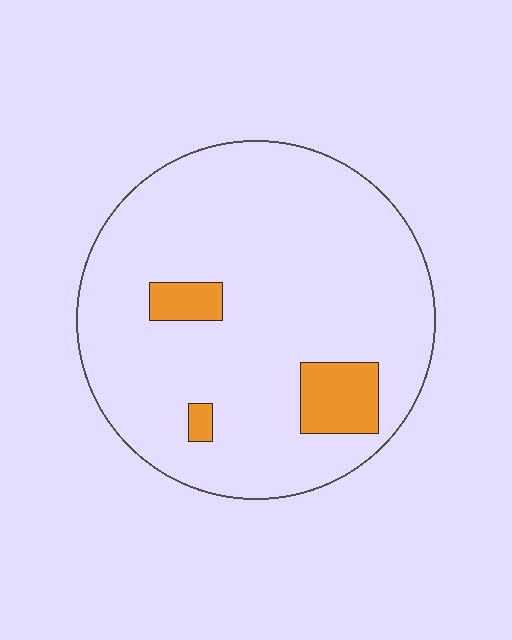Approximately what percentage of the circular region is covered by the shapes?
Approximately 10%.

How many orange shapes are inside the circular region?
3.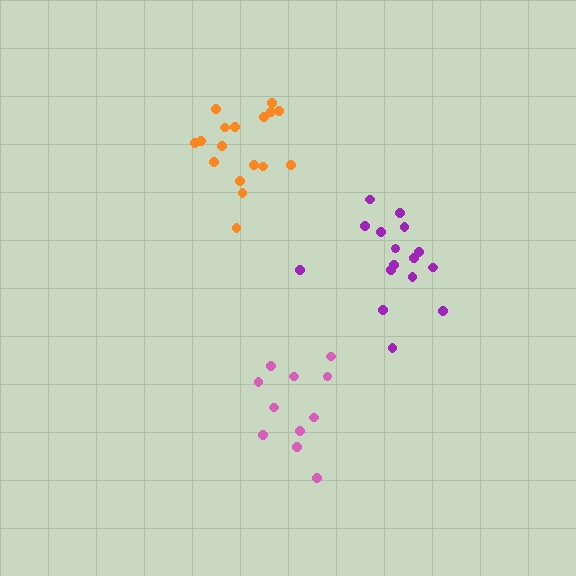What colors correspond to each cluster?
The clusters are colored: purple, pink, orange.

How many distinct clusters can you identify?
There are 3 distinct clusters.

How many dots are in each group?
Group 1: 16 dots, Group 2: 11 dots, Group 3: 17 dots (44 total).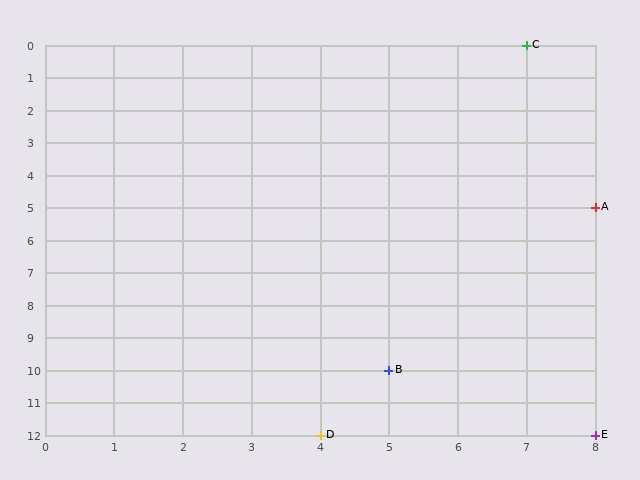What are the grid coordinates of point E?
Point E is at grid coordinates (8, 12).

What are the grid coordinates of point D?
Point D is at grid coordinates (4, 12).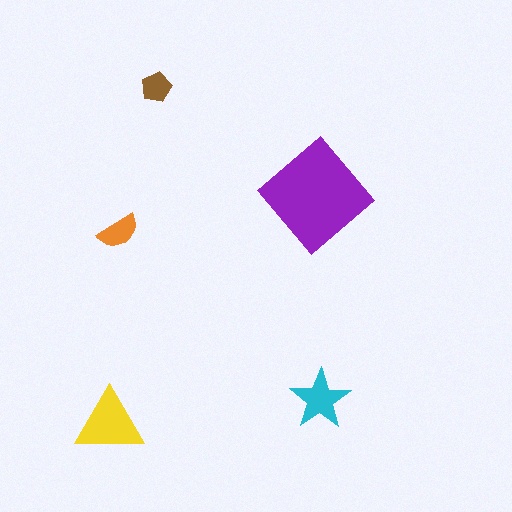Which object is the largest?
The purple diamond.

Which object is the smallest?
The brown pentagon.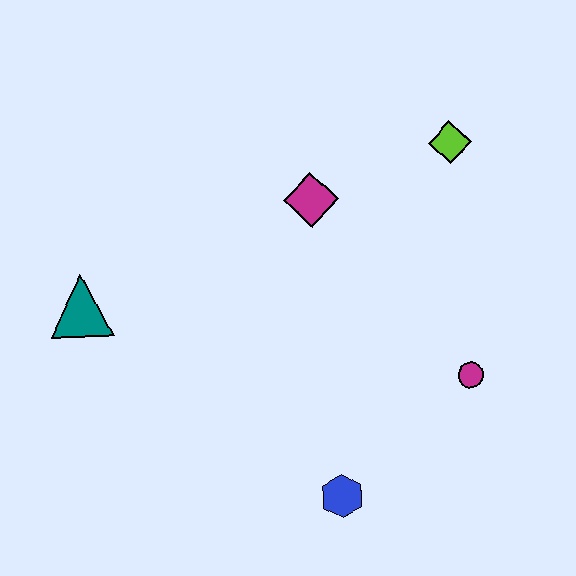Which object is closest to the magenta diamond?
The lime diamond is closest to the magenta diamond.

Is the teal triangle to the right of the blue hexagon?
No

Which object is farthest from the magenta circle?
The teal triangle is farthest from the magenta circle.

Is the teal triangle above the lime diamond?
No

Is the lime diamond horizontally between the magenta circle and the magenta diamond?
Yes